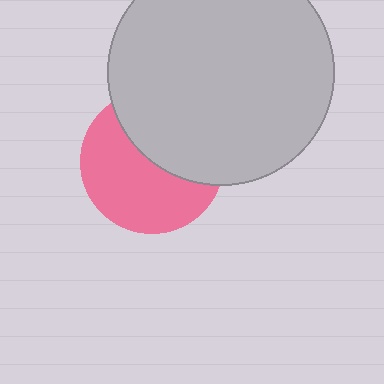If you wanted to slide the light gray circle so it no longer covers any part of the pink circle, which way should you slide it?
Slide it up — that is the most direct way to separate the two shapes.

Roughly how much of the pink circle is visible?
About half of it is visible (roughly 56%).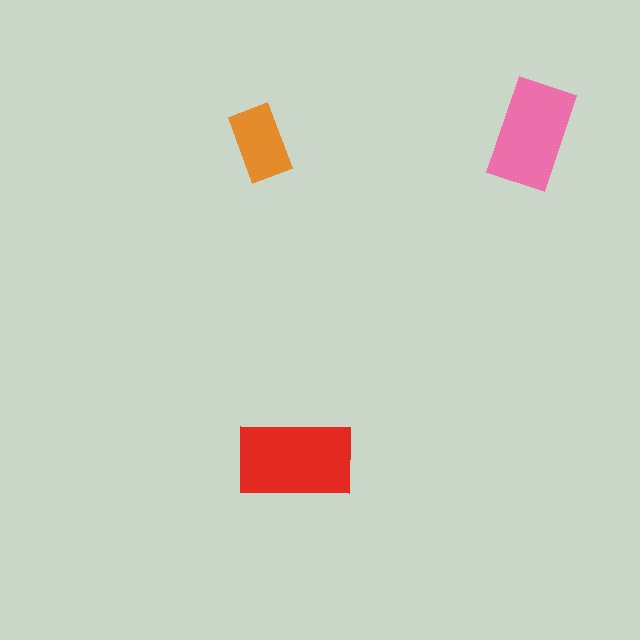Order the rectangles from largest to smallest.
the red one, the pink one, the orange one.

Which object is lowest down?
The red rectangle is bottommost.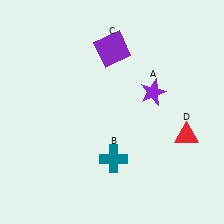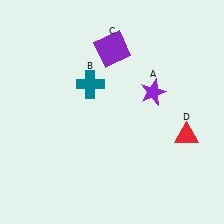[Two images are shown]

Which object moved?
The teal cross (B) moved up.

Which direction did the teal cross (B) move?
The teal cross (B) moved up.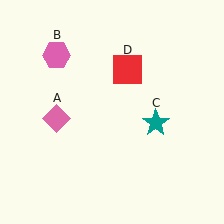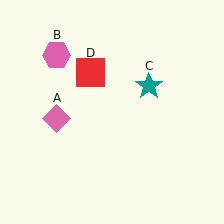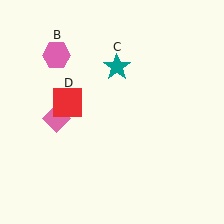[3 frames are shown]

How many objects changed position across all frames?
2 objects changed position: teal star (object C), red square (object D).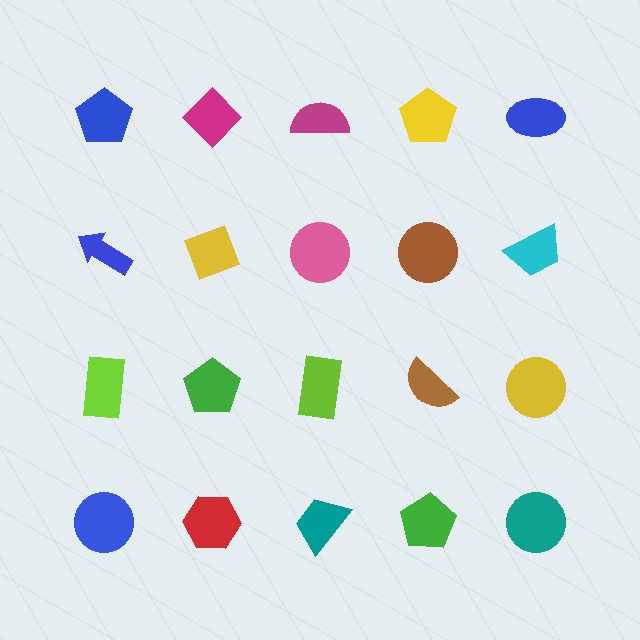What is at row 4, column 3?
A teal trapezoid.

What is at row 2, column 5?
A cyan trapezoid.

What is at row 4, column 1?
A blue circle.